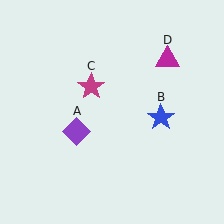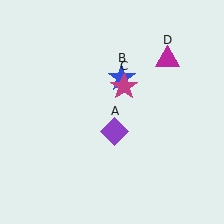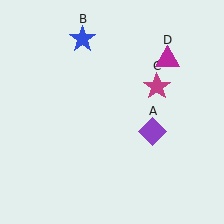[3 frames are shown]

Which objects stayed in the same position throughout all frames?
Magenta triangle (object D) remained stationary.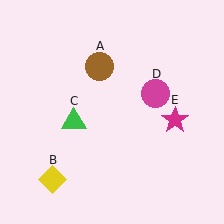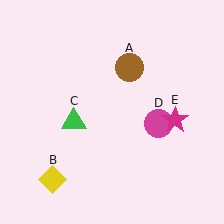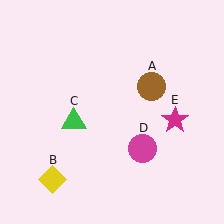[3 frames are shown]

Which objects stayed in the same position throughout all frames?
Yellow diamond (object B) and green triangle (object C) and magenta star (object E) remained stationary.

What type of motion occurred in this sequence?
The brown circle (object A), magenta circle (object D) rotated clockwise around the center of the scene.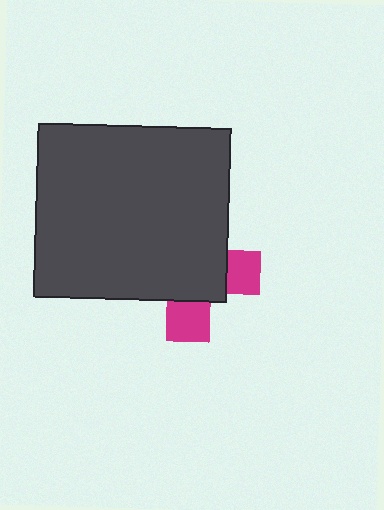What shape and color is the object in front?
The object in front is a dark gray rectangle.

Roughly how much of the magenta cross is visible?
A small part of it is visible (roughly 31%).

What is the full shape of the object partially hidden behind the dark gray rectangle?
The partially hidden object is a magenta cross.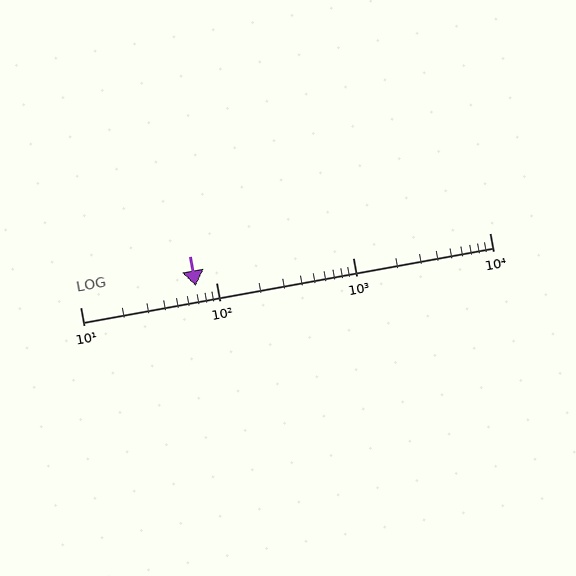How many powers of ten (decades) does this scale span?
The scale spans 3 decades, from 10 to 10000.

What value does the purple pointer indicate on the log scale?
The pointer indicates approximately 70.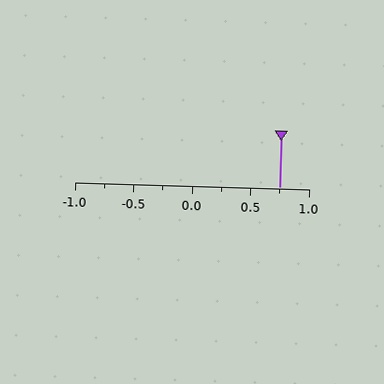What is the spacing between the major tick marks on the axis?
The major ticks are spaced 0.5 apart.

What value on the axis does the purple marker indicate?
The marker indicates approximately 0.75.